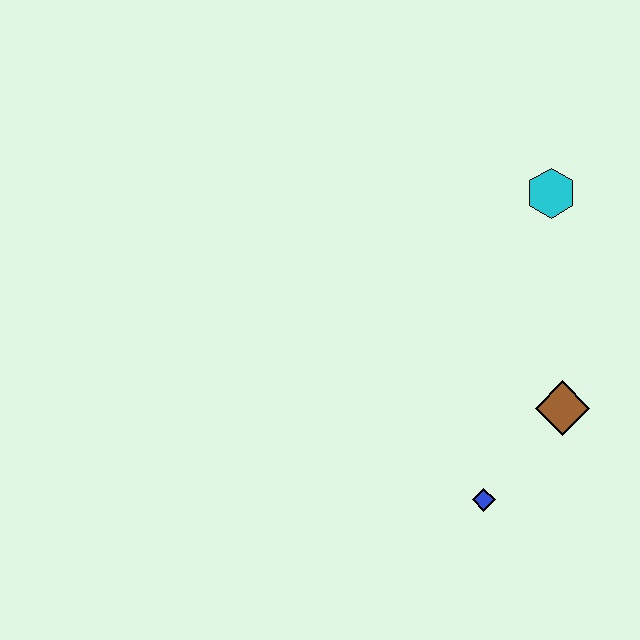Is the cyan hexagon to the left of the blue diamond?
No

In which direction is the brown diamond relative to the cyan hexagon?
The brown diamond is below the cyan hexagon.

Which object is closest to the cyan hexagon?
The brown diamond is closest to the cyan hexagon.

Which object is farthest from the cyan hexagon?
The blue diamond is farthest from the cyan hexagon.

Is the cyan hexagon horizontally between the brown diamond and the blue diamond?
Yes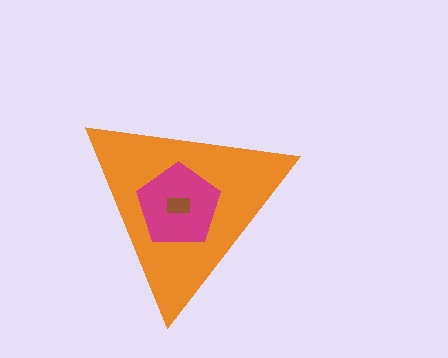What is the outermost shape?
The orange triangle.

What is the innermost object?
The brown rectangle.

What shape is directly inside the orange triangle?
The magenta pentagon.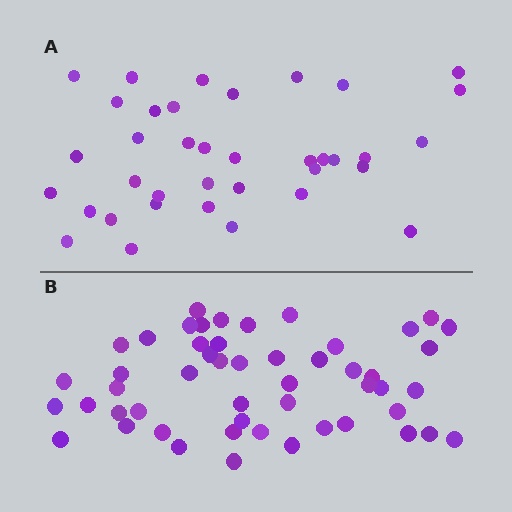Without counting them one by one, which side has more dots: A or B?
Region B (the bottom region) has more dots.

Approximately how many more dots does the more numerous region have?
Region B has approximately 15 more dots than region A.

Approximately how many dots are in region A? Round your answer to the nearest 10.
About 40 dots. (The exact count is 37, which rounds to 40.)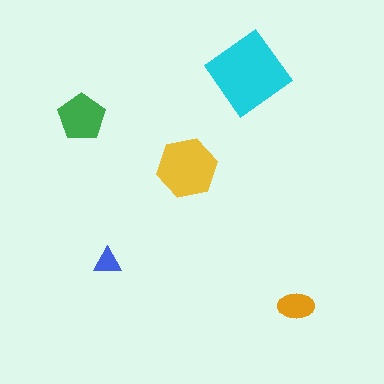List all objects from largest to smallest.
The cyan diamond, the yellow hexagon, the green pentagon, the orange ellipse, the blue triangle.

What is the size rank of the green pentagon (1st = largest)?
3rd.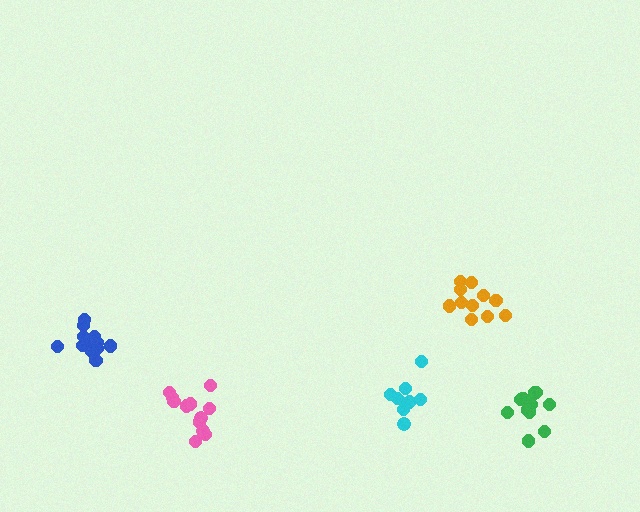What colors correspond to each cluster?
The clusters are colored: orange, cyan, green, pink, blue.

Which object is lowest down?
The green cluster is bottommost.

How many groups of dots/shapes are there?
There are 5 groups.